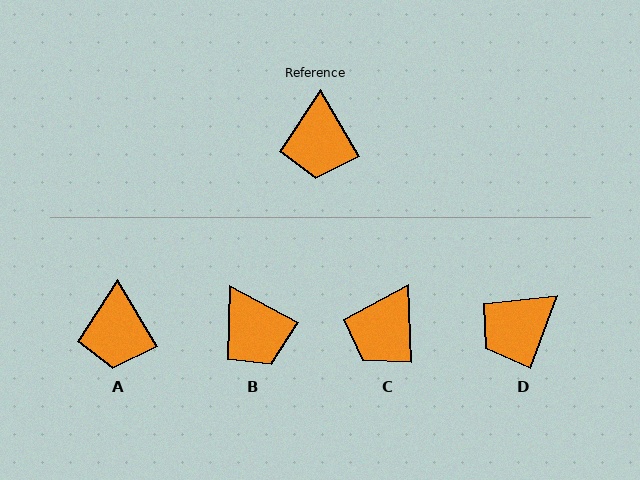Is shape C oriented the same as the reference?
No, it is off by about 28 degrees.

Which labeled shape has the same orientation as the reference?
A.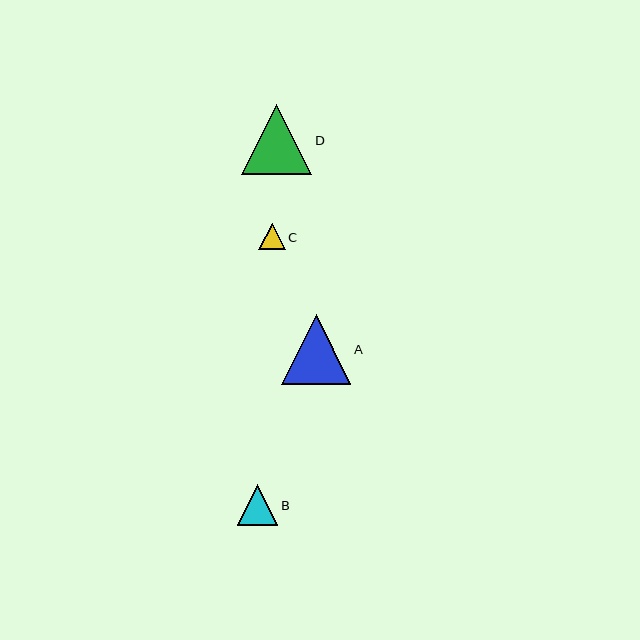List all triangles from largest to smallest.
From largest to smallest: A, D, B, C.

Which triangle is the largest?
Triangle A is the largest with a size of approximately 70 pixels.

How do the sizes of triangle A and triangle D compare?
Triangle A and triangle D are approximately the same size.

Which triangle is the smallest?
Triangle C is the smallest with a size of approximately 26 pixels.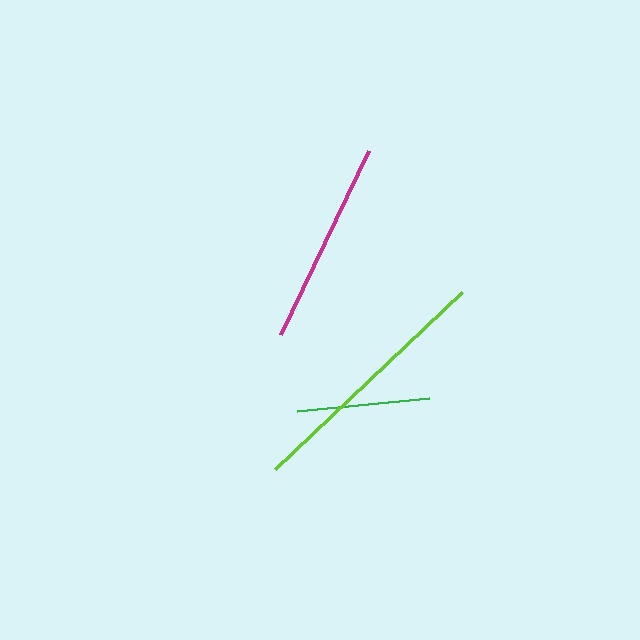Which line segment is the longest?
The lime line is the longest at approximately 258 pixels.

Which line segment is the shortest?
The green line is the shortest at approximately 133 pixels.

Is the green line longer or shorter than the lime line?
The lime line is longer than the green line.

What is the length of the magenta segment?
The magenta segment is approximately 205 pixels long.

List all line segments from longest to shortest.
From longest to shortest: lime, magenta, green.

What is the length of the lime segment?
The lime segment is approximately 258 pixels long.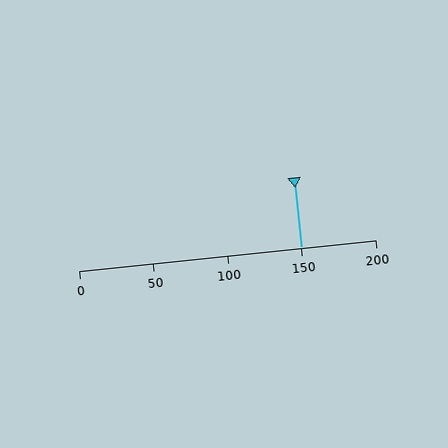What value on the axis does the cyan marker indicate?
The marker indicates approximately 150.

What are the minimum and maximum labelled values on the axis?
The axis runs from 0 to 200.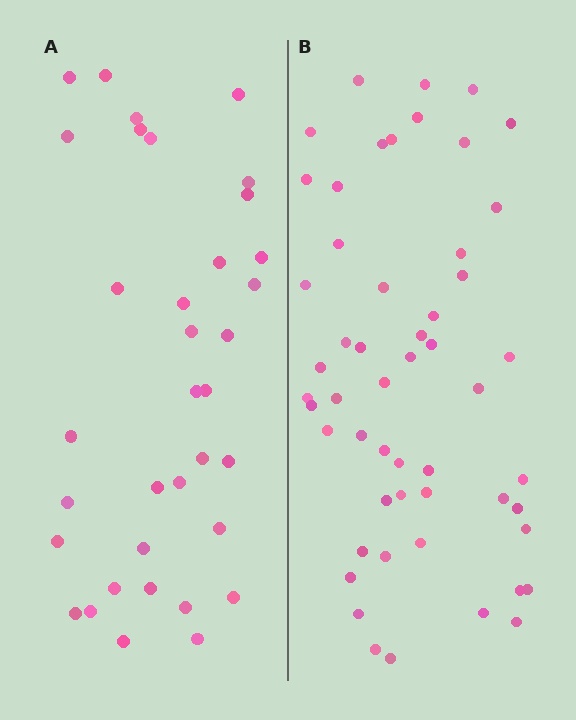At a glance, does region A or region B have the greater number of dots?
Region B (the right region) has more dots.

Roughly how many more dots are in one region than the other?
Region B has approximately 20 more dots than region A.